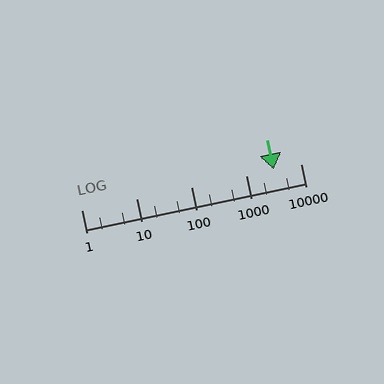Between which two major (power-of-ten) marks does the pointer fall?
The pointer is between 1000 and 10000.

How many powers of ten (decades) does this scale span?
The scale spans 4 decades, from 1 to 10000.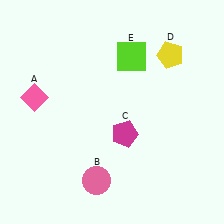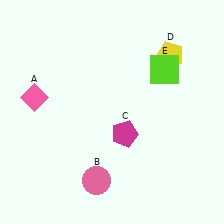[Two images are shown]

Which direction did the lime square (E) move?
The lime square (E) moved right.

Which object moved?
The lime square (E) moved right.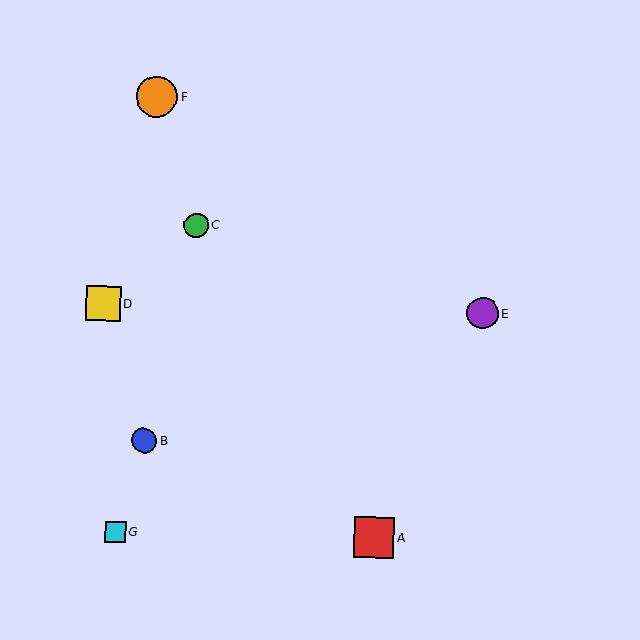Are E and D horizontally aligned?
Yes, both are at y≈313.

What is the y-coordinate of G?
Object G is at y≈532.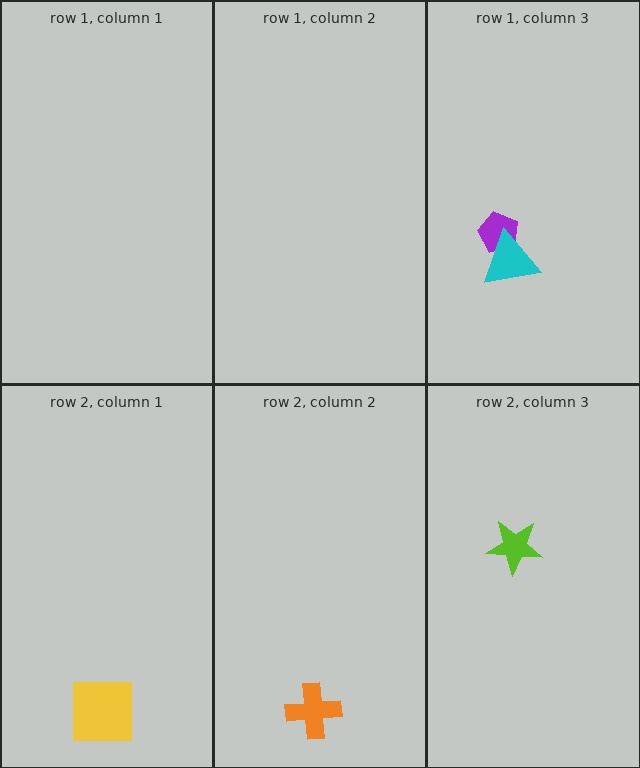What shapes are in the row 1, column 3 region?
The purple pentagon, the cyan triangle.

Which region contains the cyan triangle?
The row 1, column 3 region.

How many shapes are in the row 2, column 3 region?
1.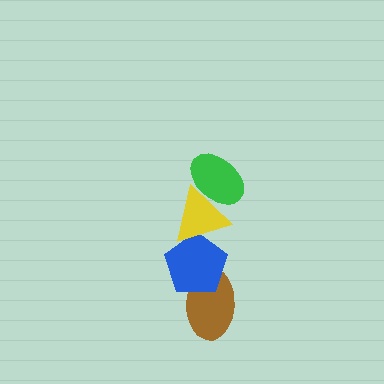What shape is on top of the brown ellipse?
The blue pentagon is on top of the brown ellipse.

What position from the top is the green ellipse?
The green ellipse is 1st from the top.